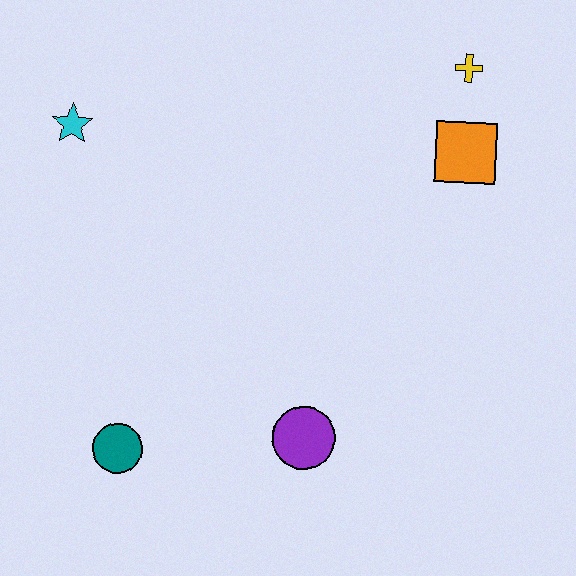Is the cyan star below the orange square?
No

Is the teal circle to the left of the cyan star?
No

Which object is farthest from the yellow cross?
The teal circle is farthest from the yellow cross.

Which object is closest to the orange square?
The yellow cross is closest to the orange square.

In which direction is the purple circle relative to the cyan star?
The purple circle is below the cyan star.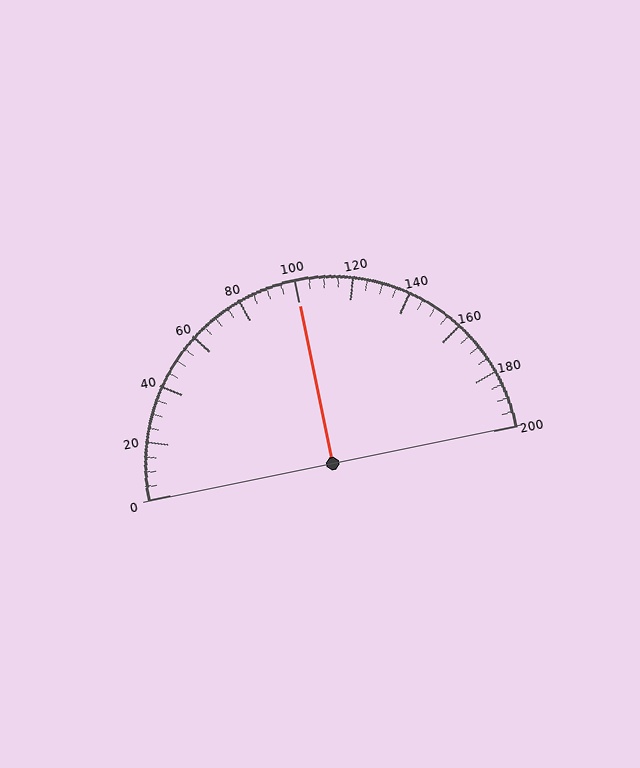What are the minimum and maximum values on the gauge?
The gauge ranges from 0 to 200.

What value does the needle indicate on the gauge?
The needle indicates approximately 100.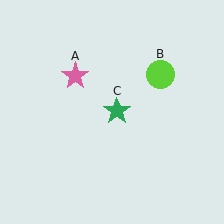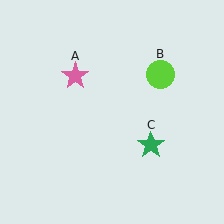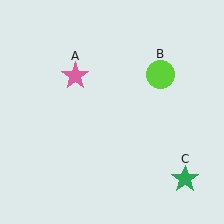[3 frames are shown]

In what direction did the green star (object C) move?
The green star (object C) moved down and to the right.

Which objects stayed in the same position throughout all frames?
Pink star (object A) and lime circle (object B) remained stationary.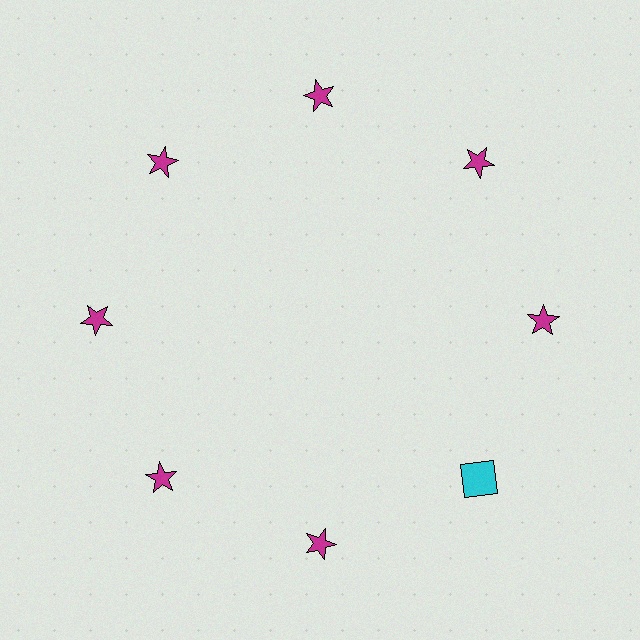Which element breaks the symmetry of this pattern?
The cyan square at roughly the 4 o'clock position breaks the symmetry. All other shapes are magenta stars.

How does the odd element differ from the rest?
It differs in both color (cyan instead of magenta) and shape (square instead of star).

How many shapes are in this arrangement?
There are 8 shapes arranged in a ring pattern.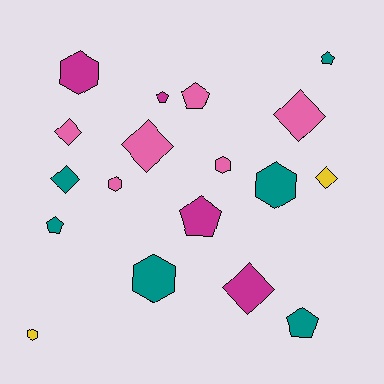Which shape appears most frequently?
Pentagon, with 6 objects.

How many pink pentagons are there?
There is 1 pink pentagon.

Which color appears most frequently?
Pink, with 6 objects.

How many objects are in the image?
There are 18 objects.